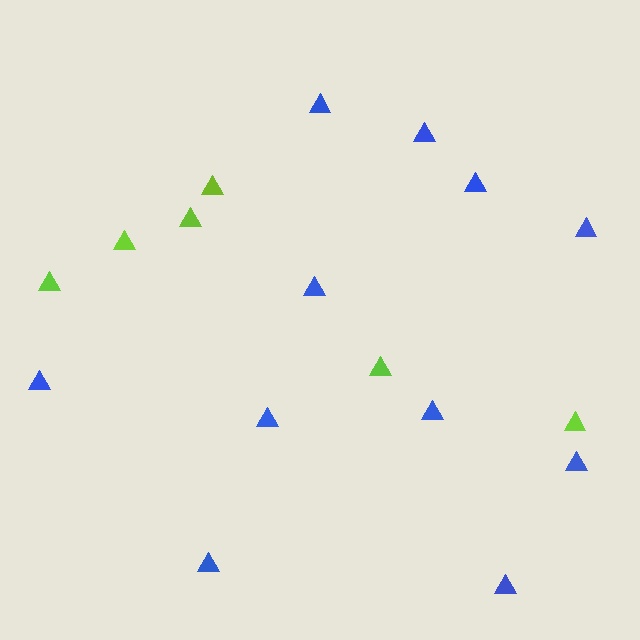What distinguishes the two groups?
There are 2 groups: one group of blue triangles (11) and one group of lime triangles (6).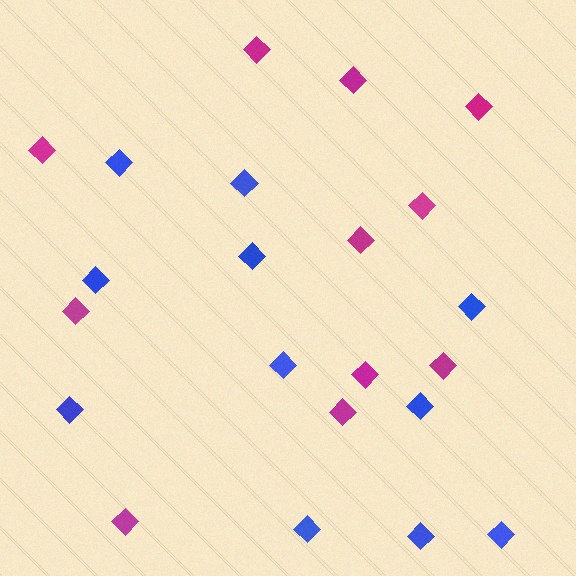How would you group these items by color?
There are 2 groups: one group of blue diamonds (11) and one group of magenta diamonds (11).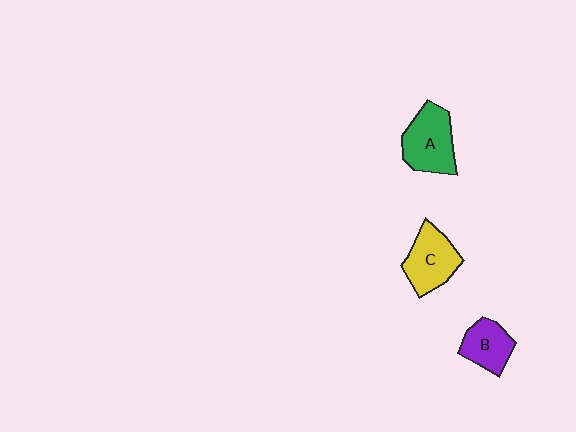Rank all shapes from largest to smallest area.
From largest to smallest: A (green), C (yellow), B (purple).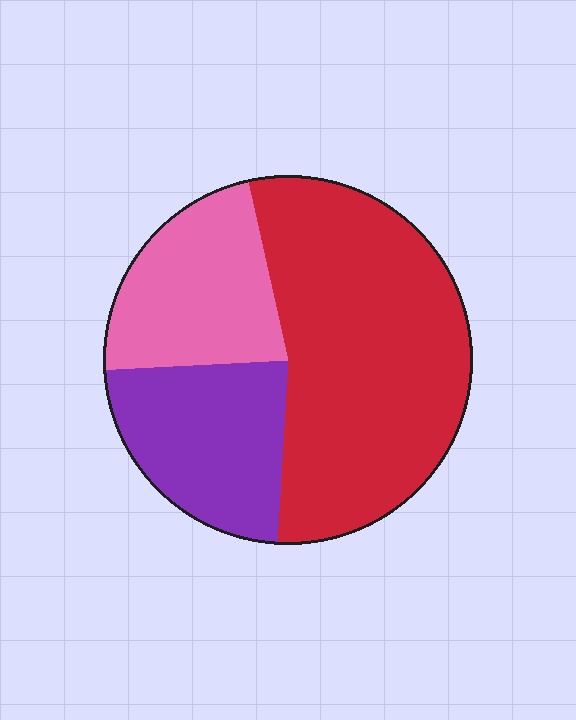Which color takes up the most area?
Red, at roughly 55%.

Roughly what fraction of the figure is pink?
Pink covers roughly 20% of the figure.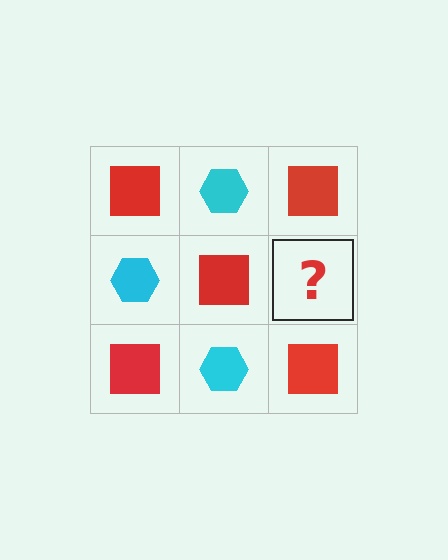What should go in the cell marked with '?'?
The missing cell should contain a cyan hexagon.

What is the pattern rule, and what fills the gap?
The rule is that it alternates red square and cyan hexagon in a checkerboard pattern. The gap should be filled with a cyan hexagon.